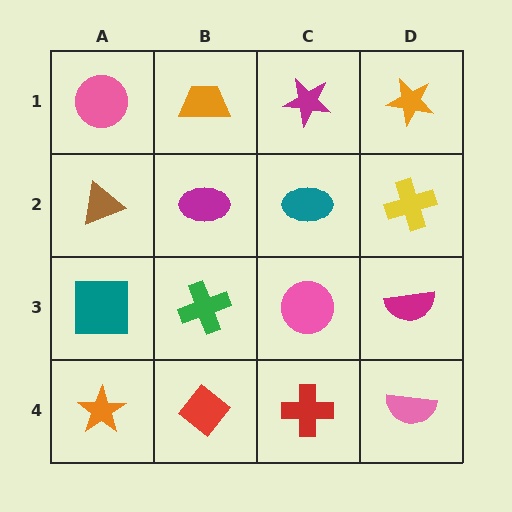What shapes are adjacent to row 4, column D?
A magenta semicircle (row 3, column D), a red cross (row 4, column C).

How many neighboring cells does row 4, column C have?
3.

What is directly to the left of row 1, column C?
An orange trapezoid.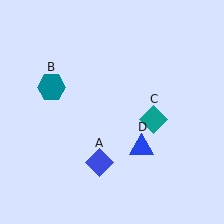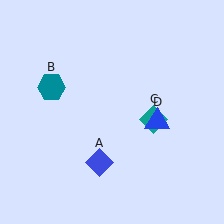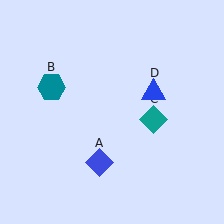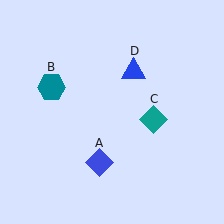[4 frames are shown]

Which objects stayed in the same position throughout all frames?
Blue diamond (object A) and teal hexagon (object B) and teal diamond (object C) remained stationary.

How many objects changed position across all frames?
1 object changed position: blue triangle (object D).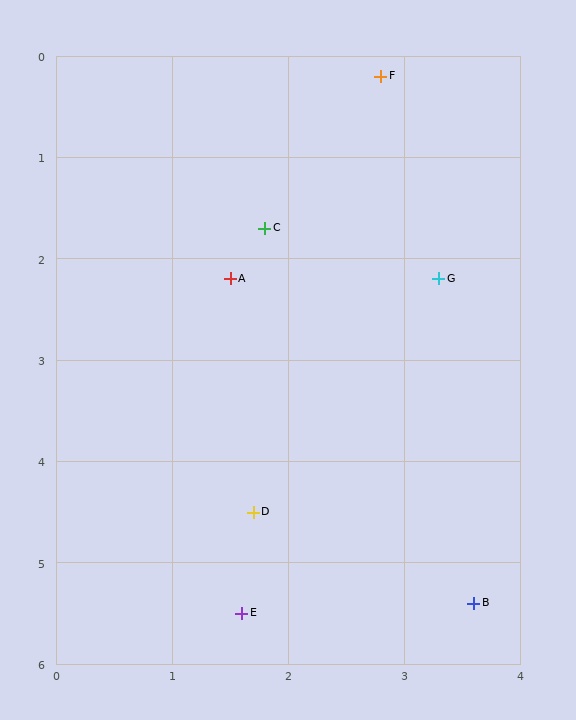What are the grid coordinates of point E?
Point E is at approximately (1.6, 5.5).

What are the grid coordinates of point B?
Point B is at approximately (3.6, 5.4).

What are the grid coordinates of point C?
Point C is at approximately (1.8, 1.7).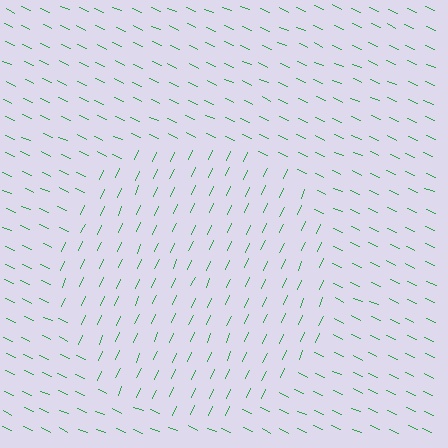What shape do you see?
I see a circle.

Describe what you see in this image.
The image is filled with small green line segments. A circle region in the image has lines oriented differently from the surrounding lines, creating a visible texture boundary.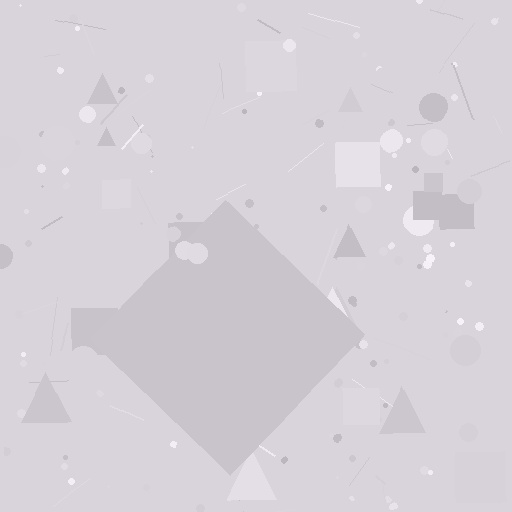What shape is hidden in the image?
A diamond is hidden in the image.